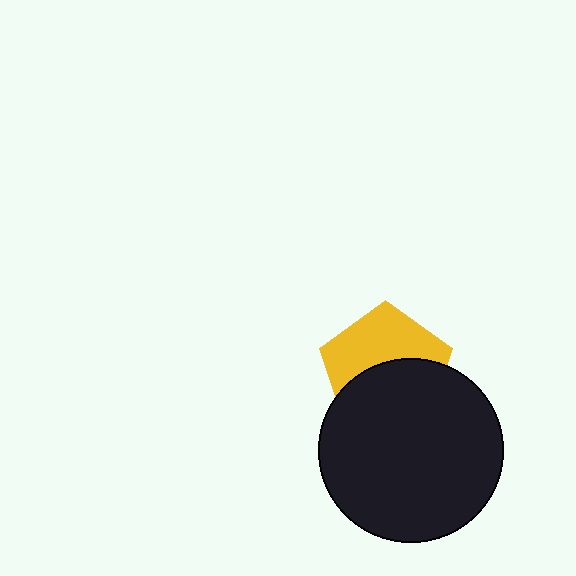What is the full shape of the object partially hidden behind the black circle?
The partially hidden object is a yellow pentagon.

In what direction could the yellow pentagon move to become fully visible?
The yellow pentagon could move up. That would shift it out from behind the black circle entirely.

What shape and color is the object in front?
The object in front is a black circle.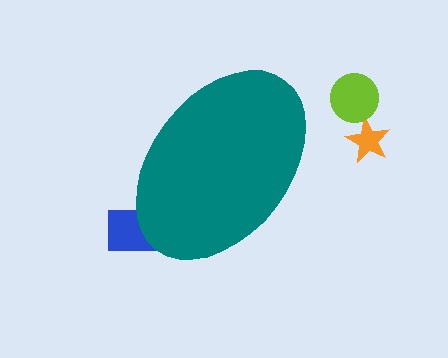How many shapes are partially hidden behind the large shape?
1 shape is partially hidden.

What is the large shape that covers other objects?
A teal ellipse.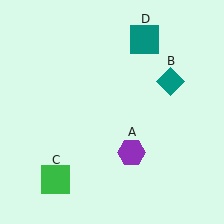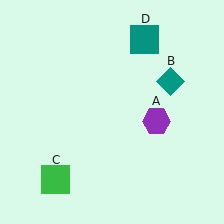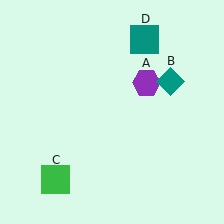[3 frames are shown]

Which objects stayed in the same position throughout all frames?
Teal diamond (object B) and green square (object C) and teal square (object D) remained stationary.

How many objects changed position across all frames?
1 object changed position: purple hexagon (object A).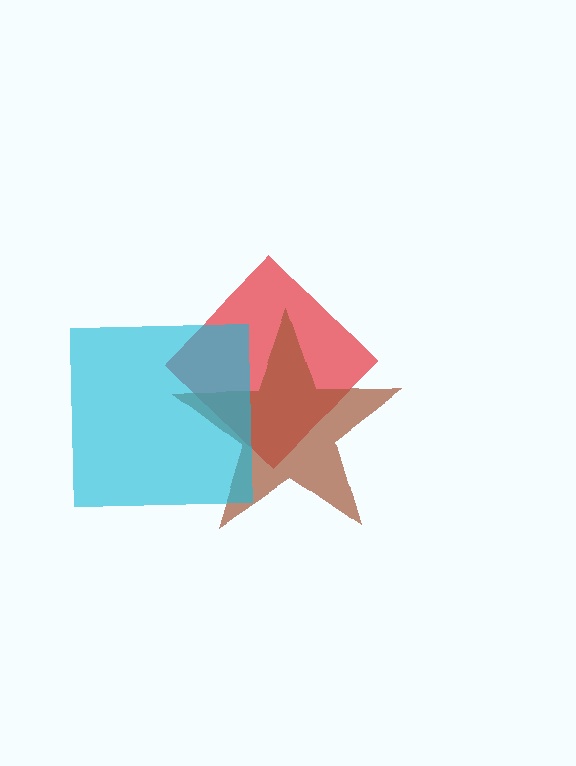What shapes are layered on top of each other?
The layered shapes are: a red diamond, a brown star, a cyan square.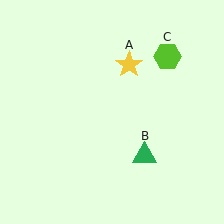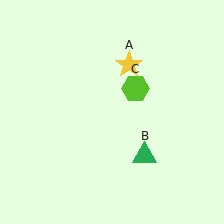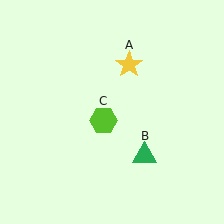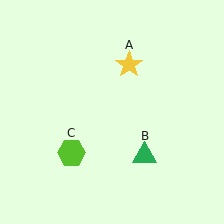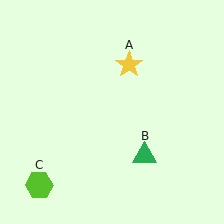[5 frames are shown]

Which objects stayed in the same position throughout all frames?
Yellow star (object A) and green triangle (object B) remained stationary.